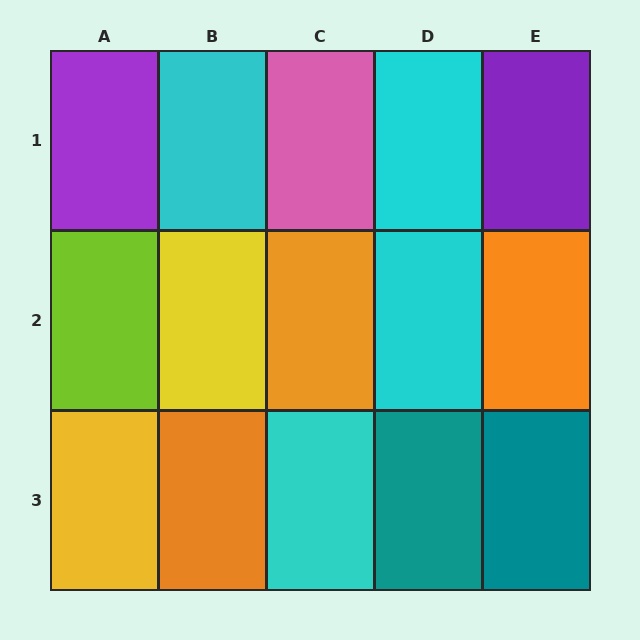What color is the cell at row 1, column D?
Cyan.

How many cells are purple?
2 cells are purple.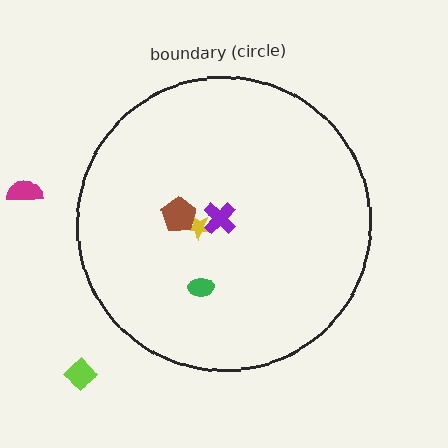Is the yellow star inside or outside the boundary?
Inside.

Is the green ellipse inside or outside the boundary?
Inside.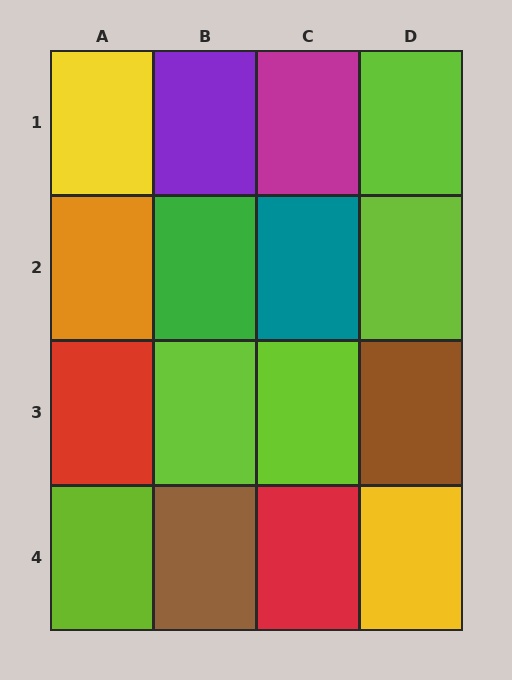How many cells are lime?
5 cells are lime.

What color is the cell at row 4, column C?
Red.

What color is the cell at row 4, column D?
Yellow.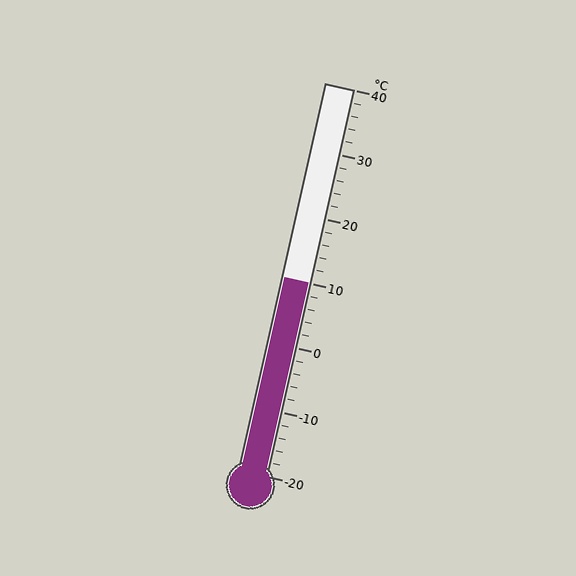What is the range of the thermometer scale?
The thermometer scale ranges from -20°C to 40°C.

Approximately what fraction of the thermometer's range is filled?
The thermometer is filled to approximately 50% of its range.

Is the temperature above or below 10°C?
The temperature is at 10°C.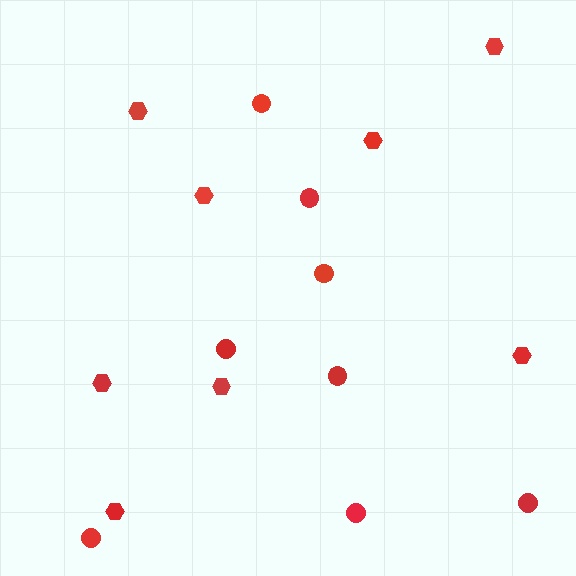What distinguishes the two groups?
There are 2 groups: one group of circles (8) and one group of hexagons (8).